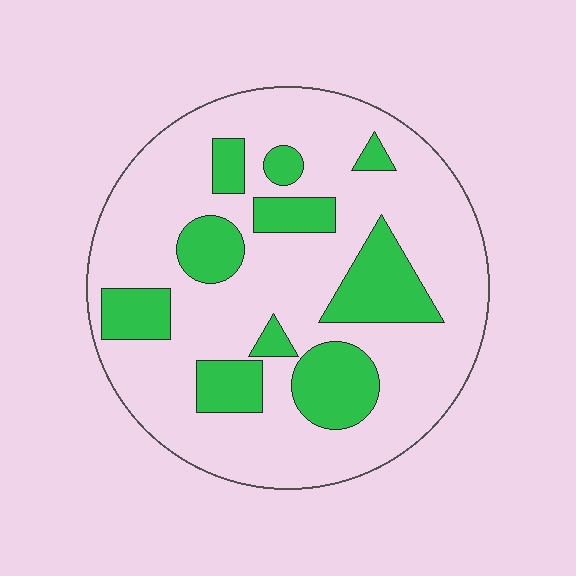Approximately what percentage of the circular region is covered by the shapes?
Approximately 25%.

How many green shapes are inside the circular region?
10.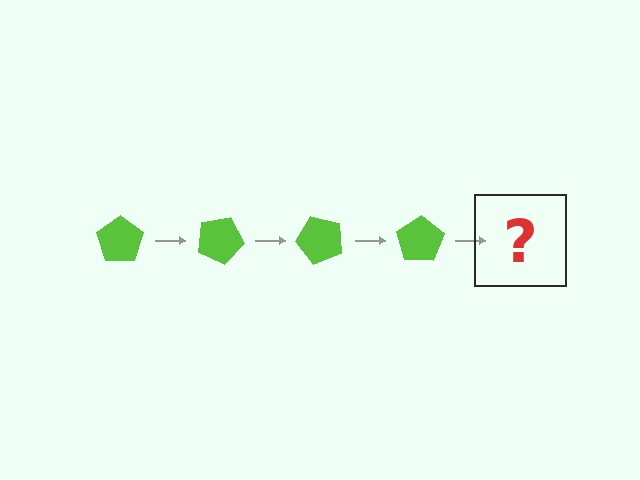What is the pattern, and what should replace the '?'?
The pattern is that the pentagon rotates 25 degrees each step. The '?' should be a lime pentagon rotated 100 degrees.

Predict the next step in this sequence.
The next step is a lime pentagon rotated 100 degrees.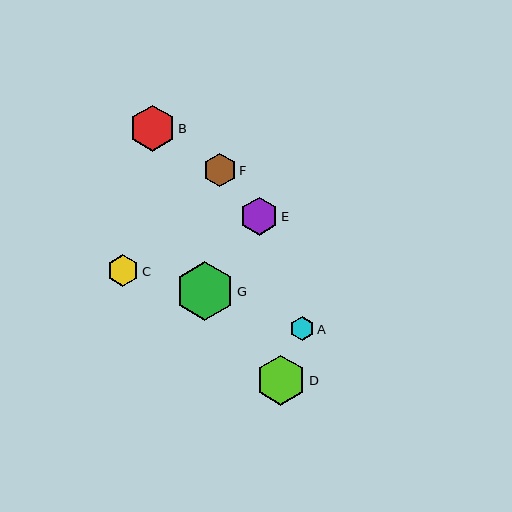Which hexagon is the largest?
Hexagon G is the largest with a size of approximately 59 pixels.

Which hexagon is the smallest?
Hexagon A is the smallest with a size of approximately 24 pixels.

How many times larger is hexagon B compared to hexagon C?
Hexagon B is approximately 1.5 times the size of hexagon C.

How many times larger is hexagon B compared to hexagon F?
Hexagon B is approximately 1.4 times the size of hexagon F.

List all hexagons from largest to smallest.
From largest to smallest: G, D, B, E, F, C, A.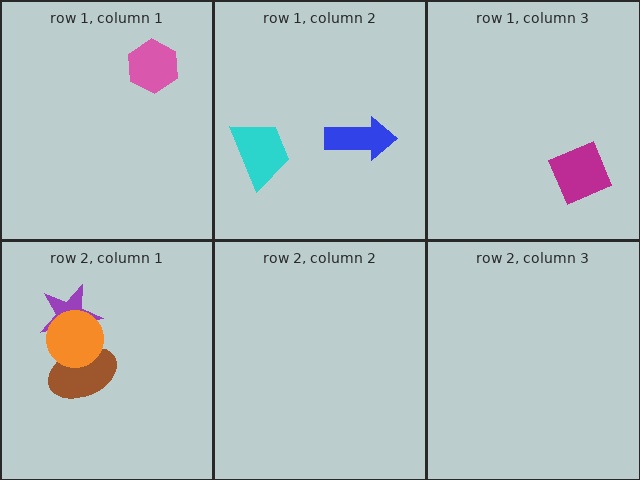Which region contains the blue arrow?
The row 1, column 2 region.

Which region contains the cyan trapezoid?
The row 1, column 2 region.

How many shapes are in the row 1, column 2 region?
2.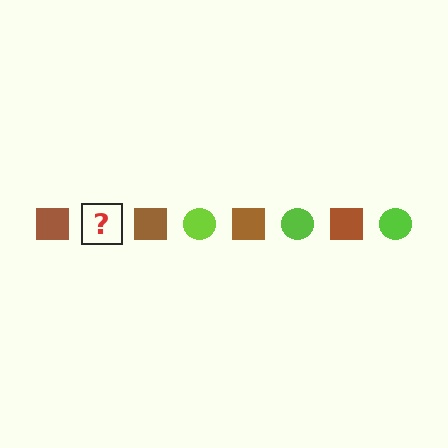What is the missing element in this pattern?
The missing element is a lime circle.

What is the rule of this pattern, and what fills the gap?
The rule is that the pattern alternates between brown square and lime circle. The gap should be filled with a lime circle.